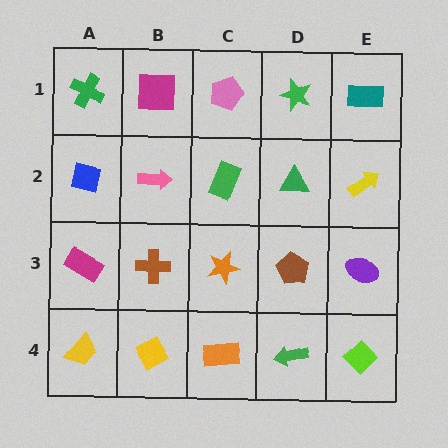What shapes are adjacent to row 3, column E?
A yellow arrow (row 2, column E), a lime diamond (row 4, column E), a brown pentagon (row 3, column D).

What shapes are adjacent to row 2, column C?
A pink pentagon (row 1, column C), an orange star (row 3, column C), a pink arrow (row 2, column B), a green triangle (row 2, column D).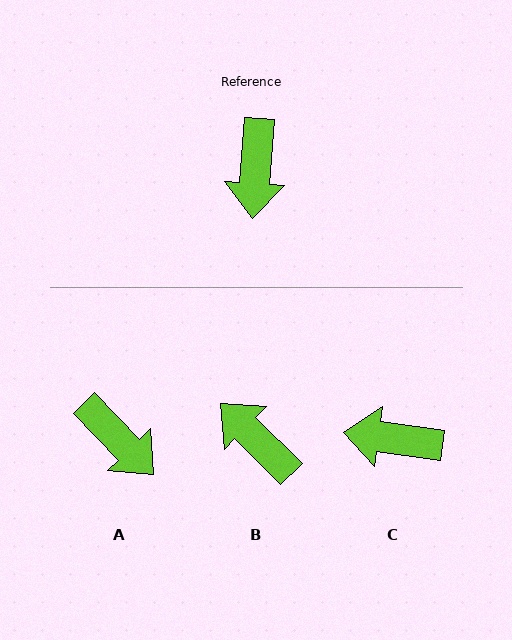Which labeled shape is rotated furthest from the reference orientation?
B, about 131 degrees away.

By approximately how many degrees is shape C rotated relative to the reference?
Approximately 94 degrees clockwise.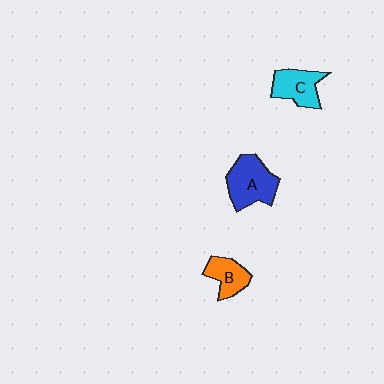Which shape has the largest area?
Shape A (blue).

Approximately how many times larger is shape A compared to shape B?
Approximately 1.6 times.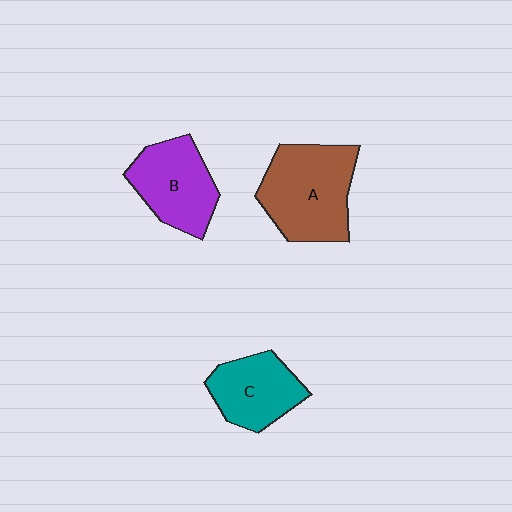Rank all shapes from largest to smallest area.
From largest to smallest: A (brown), B (purple), C (teal).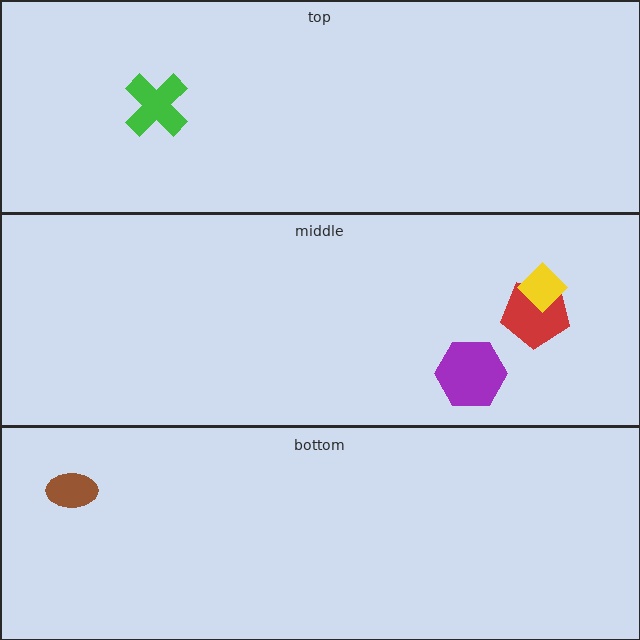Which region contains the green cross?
The top region.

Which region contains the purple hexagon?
The middle region.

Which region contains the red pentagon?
The middle region.